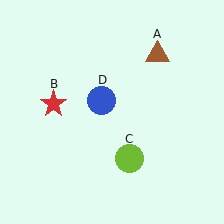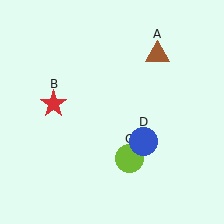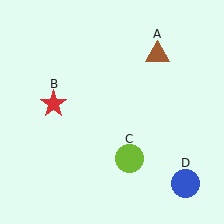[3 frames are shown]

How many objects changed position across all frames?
1 object changed position: blue circle (object D).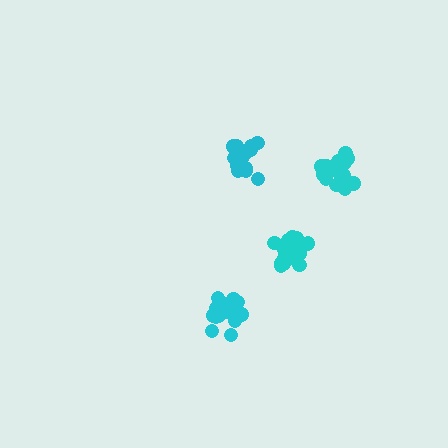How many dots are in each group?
Group 1: 20 dots, Group 2: 17 dots, Group 3: 19 dots, Group 4: 16 dots (72 total).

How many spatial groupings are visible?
There are 4 spatial groupings.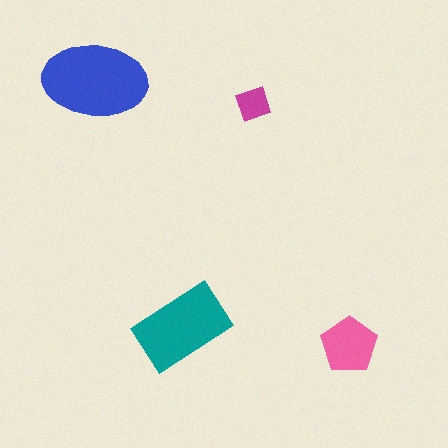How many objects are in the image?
There are 4 objects in the image.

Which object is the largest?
The blue ellipse.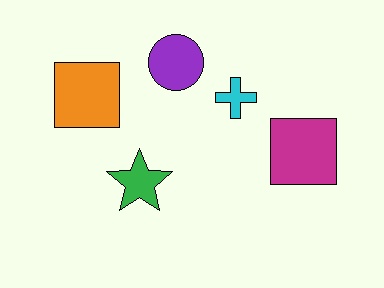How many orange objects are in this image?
There is 1 orange object.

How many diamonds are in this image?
There are no diamonds.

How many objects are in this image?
There are 5 objects.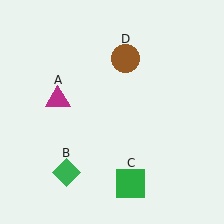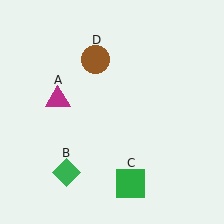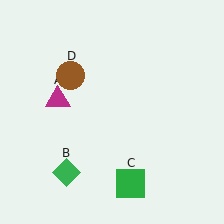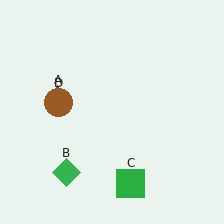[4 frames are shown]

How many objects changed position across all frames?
1 object changed position: brown circle (object D).